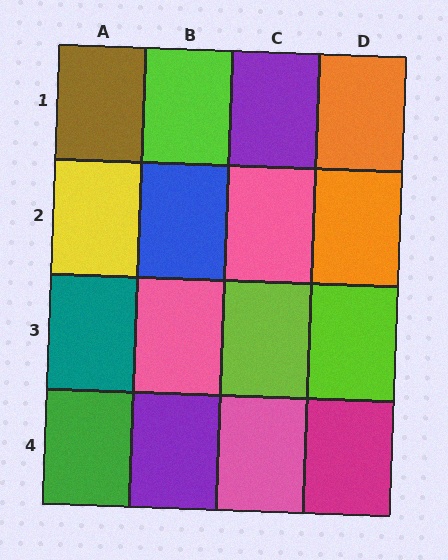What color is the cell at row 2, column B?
Blue.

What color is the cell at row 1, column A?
Brown.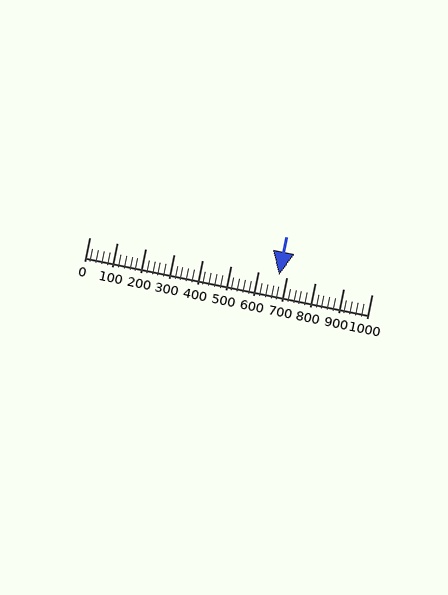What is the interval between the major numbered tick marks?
The major tick marks are spaced 100 units apart.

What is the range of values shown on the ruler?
The ruler shows values from 0 to 1000.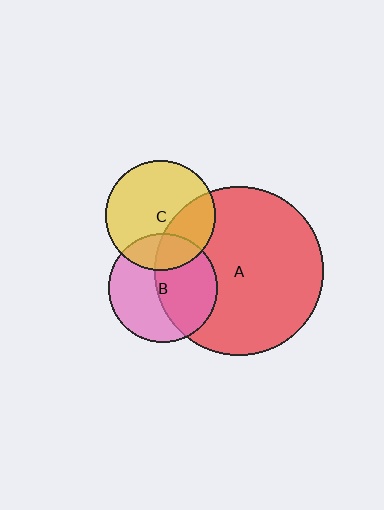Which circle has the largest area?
Circle A (red).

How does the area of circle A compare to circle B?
Approximately 2.4 times.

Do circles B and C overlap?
Yes.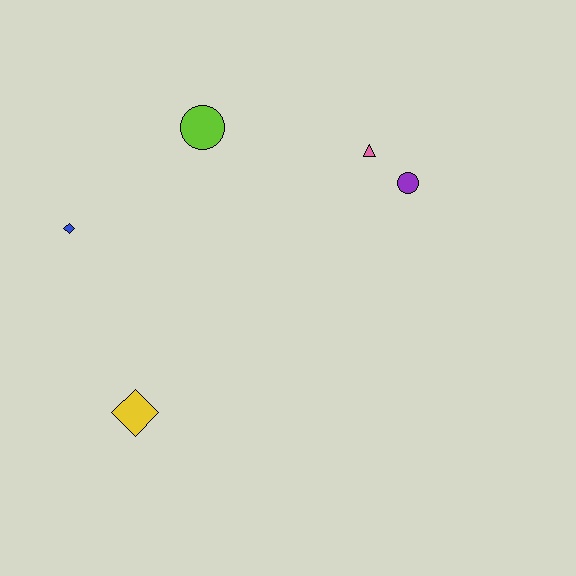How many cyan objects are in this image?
There are no cyan objects.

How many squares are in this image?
There are no squares.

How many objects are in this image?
There are 5 objects.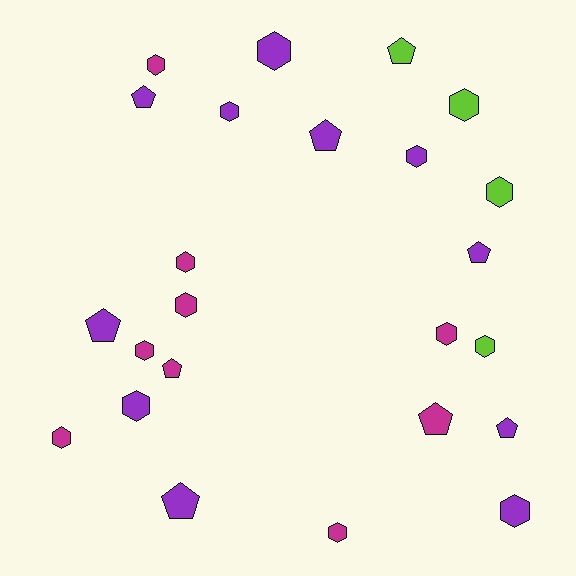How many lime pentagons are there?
There is 1 lime pentagon.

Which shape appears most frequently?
Hexagon, with 15 objects.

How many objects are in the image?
There are 24 objects.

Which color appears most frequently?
Purple, with 11 objects.